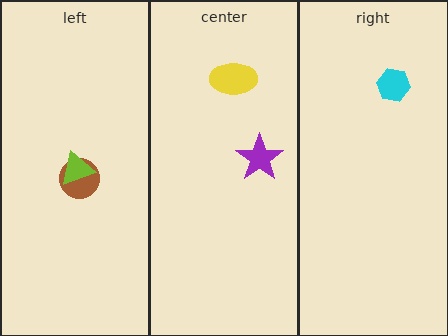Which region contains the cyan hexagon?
The right region.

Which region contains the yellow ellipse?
The center region.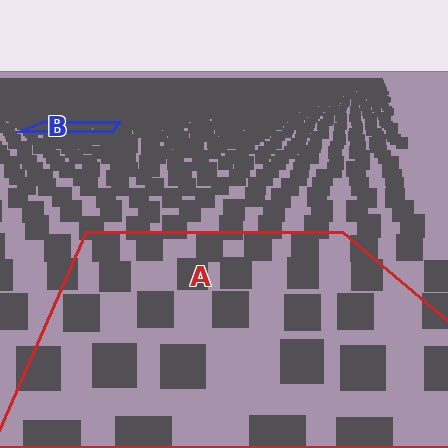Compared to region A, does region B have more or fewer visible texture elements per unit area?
Region B has more texture elements per unit area — they are packed more densely because it is farther away.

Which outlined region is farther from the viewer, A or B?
Region B is farther from the viewer — the texture elements inside it appear smaller and more densely packed.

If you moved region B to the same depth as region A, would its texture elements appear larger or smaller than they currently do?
They would appear larger. At a closer depth, the same texture elements are projected at a bigger on-screen size.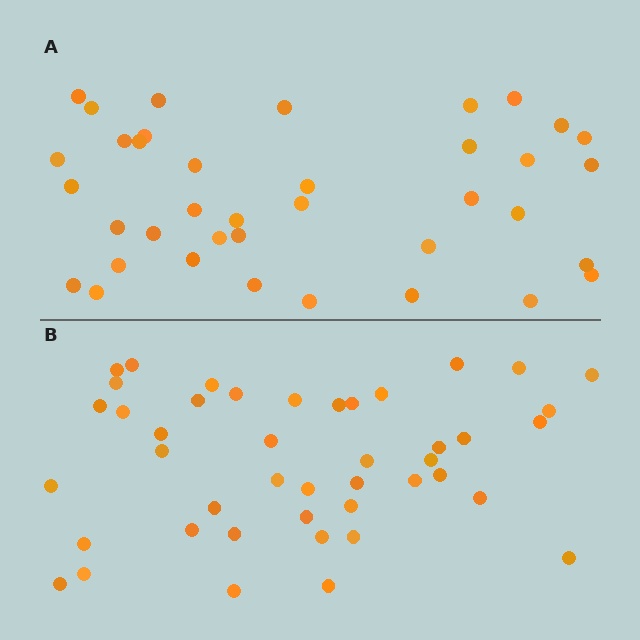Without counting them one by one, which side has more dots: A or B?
Region B (the bottom region) has more dots.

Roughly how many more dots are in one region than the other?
Region B has about 6 more dots than region A.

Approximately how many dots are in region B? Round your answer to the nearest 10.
About 40 dots. (The exact count is 44, which rounds to 40.)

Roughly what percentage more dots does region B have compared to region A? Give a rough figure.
About 15% more.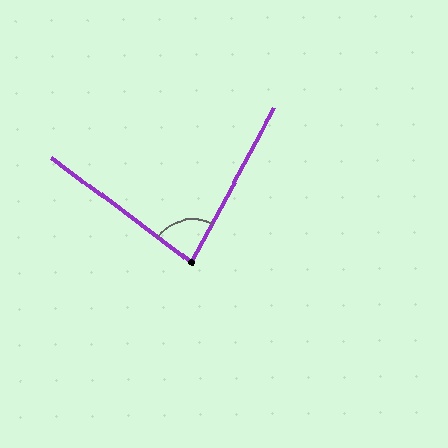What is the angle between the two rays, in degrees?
Approximately 81 degrees.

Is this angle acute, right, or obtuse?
It is acute.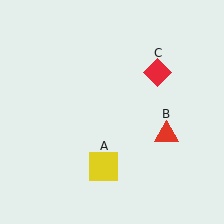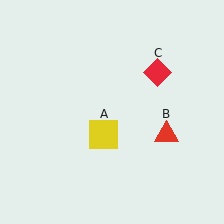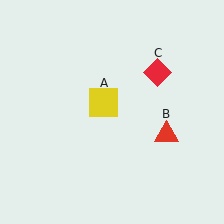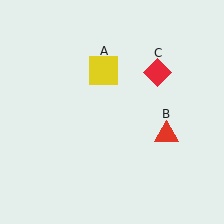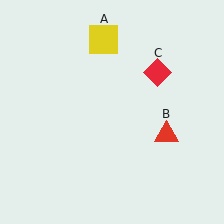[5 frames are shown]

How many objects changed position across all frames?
1 object changed position: yellow square (object A).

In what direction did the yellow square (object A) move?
The yellow square (object A) moved up.